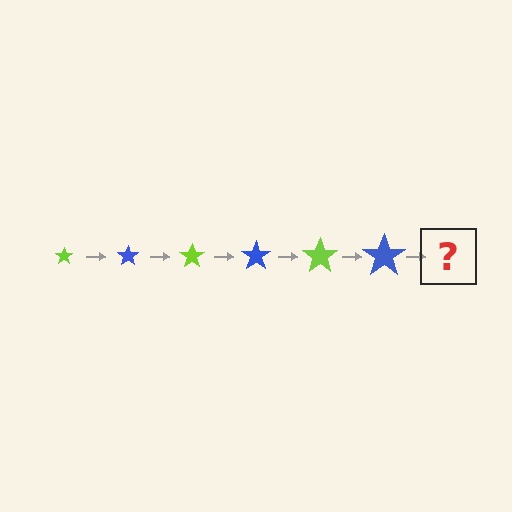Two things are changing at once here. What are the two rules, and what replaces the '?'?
The two rules are that the star grows larger each step and the color cycles through lime and blue. The '?' should be a lime star, larger than the previous one.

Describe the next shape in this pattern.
It should be a lime star, larger than the previous one.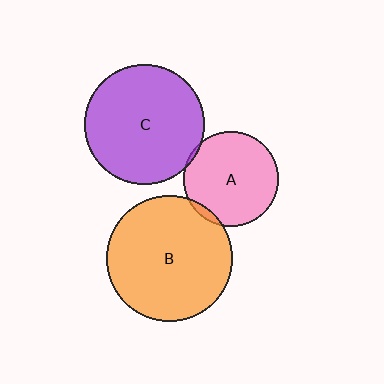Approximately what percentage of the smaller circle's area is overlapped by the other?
Approximately 5%.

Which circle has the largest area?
Circle B (orange).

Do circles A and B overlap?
Yes.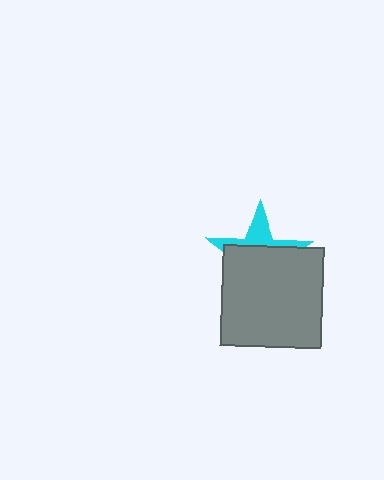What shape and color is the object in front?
The object in front is a gray rectangle.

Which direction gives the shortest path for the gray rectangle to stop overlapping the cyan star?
Moving down gives the shortest separation.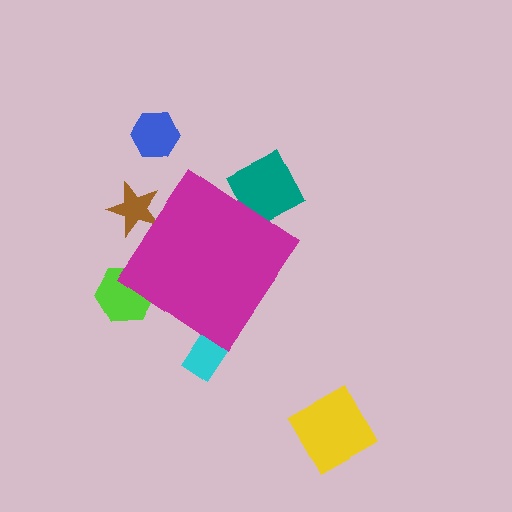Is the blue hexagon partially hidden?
No, the blue hexagon is fully visible.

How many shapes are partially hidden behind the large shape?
4 shapes are partially hidden.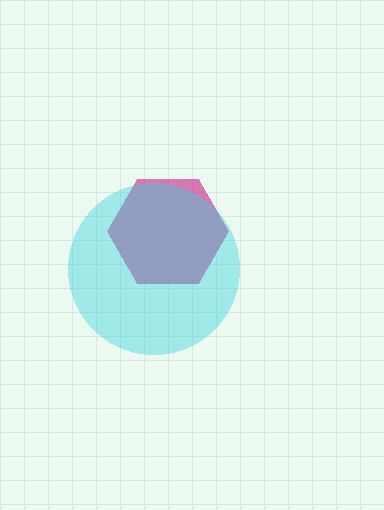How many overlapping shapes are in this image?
There are 2 overlapping shapes in the image.